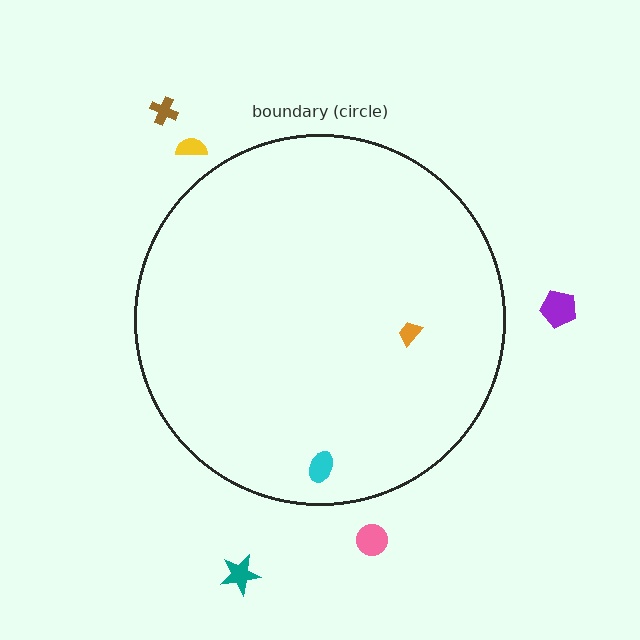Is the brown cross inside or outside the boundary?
Outside.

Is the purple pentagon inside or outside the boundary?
Outside.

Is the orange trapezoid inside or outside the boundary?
Inside.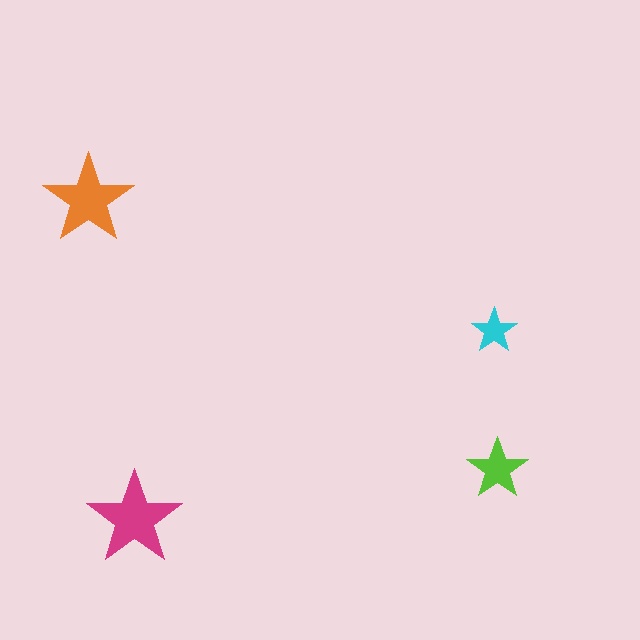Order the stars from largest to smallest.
the magenta one, the orange one, the lime one, the cyan one.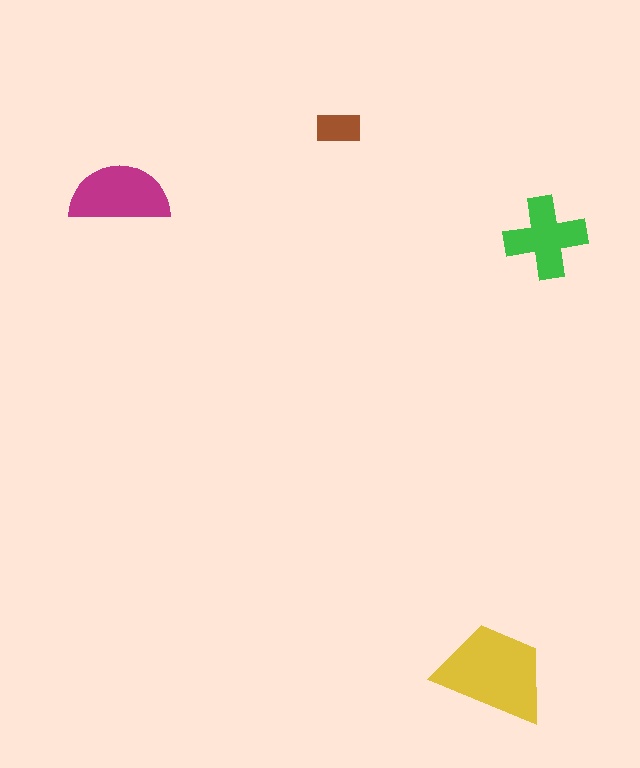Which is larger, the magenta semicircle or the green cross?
The magenta semicircle.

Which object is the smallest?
The brown rectangle.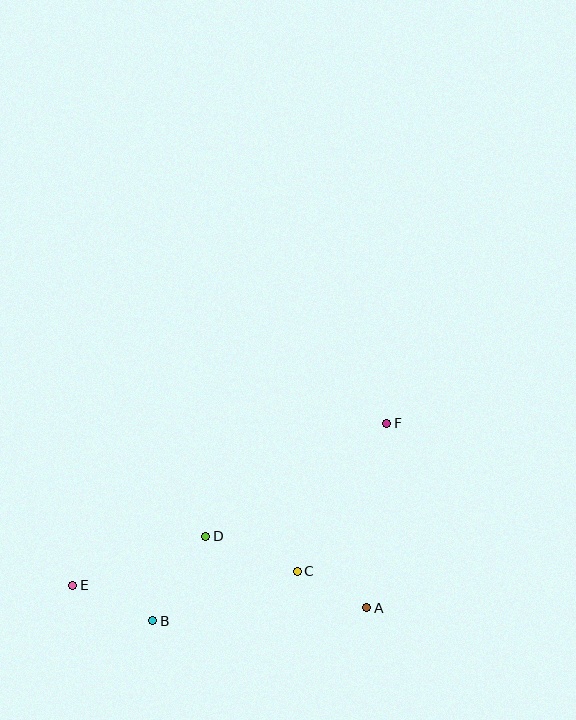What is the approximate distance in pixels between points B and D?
The distance between B and D is approximately 100 pixels.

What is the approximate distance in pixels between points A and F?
The distance between A and F is approximately 186 pixels.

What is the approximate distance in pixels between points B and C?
The distance between B and C is approximately 153 pixels.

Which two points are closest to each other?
Points A and C are closest to each other.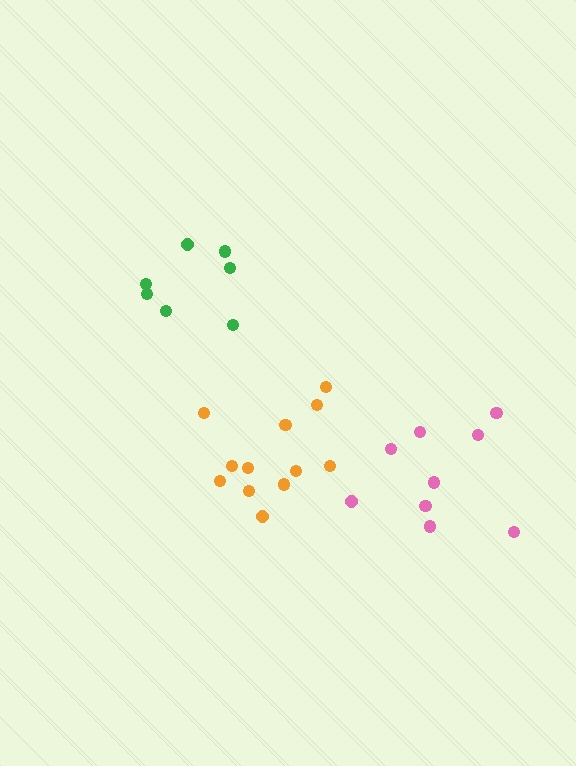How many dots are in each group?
Group 1: 9 dots, Group 2: 7 dots, Group 3: 12 dots (28 total).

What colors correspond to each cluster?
The clusters are colored: pink, green, orange.